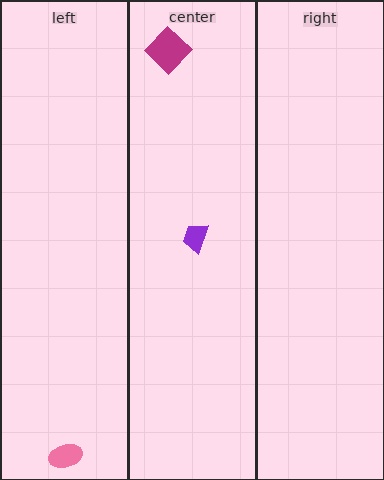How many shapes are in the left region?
1.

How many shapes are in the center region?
2.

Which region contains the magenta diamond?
The center region.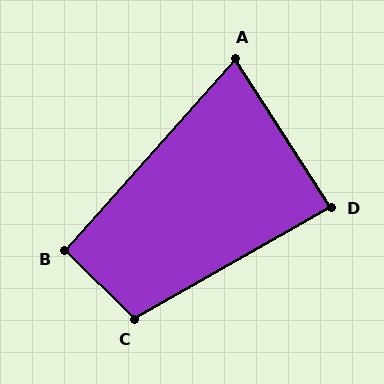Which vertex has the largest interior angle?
C, at approximately 105 degrees.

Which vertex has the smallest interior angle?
A, at approximately 75 degrees.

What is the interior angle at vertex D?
Approximately 87 degrees (approximately right).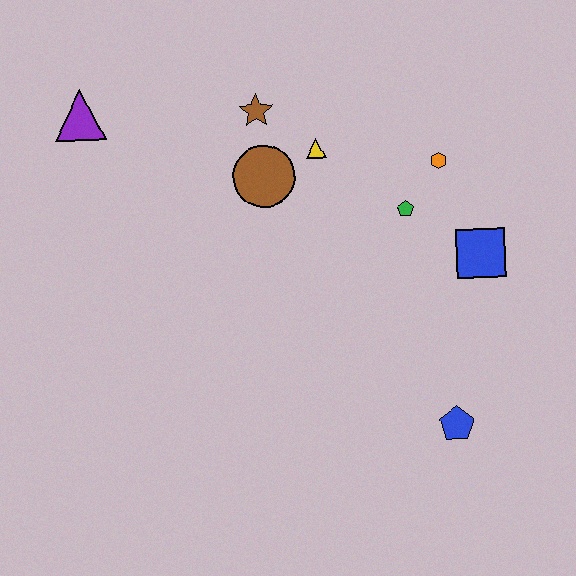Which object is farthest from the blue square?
The purple triangle is farthest from the blue square.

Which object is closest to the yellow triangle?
The brown circle is closest to the yellow triangle.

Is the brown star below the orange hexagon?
No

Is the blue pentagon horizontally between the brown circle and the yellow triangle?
No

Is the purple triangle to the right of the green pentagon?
No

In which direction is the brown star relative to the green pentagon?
The brown star is to the left of the green pentagon.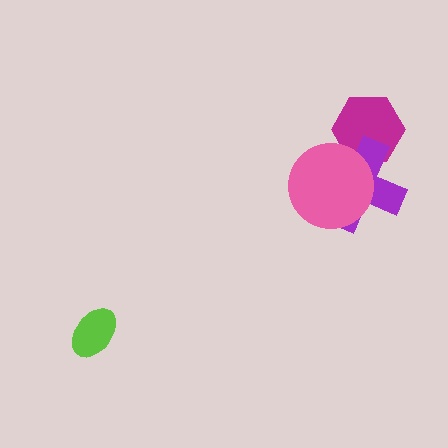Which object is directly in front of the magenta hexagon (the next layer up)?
The purple cross is directly in front of the magenta hexagon.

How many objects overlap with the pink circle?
2 objects overlap with the pink circle.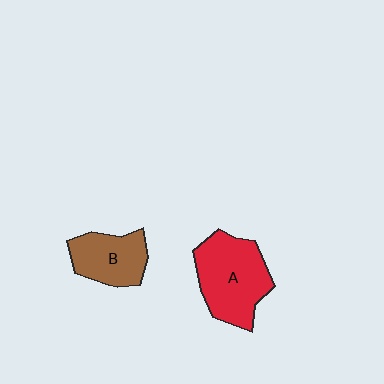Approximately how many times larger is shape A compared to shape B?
Approximately 1.5 times.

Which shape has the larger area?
Shape A (red).